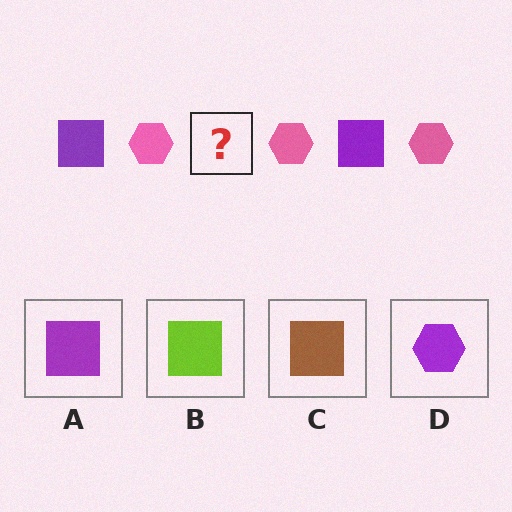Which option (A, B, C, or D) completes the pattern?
A.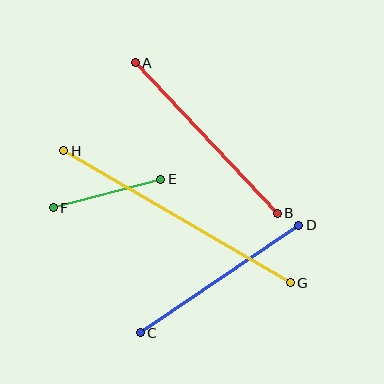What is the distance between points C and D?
The distance is approximately 192 pixels.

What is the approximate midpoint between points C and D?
The midpoint is at approximately (220, 279) pixels.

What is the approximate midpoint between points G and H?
The midpoint is at approximately (177, 217) pixels.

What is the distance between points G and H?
The distance is approximately 262 pixels.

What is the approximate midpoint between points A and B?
The midpoint is at approximately (206, 138) pixels.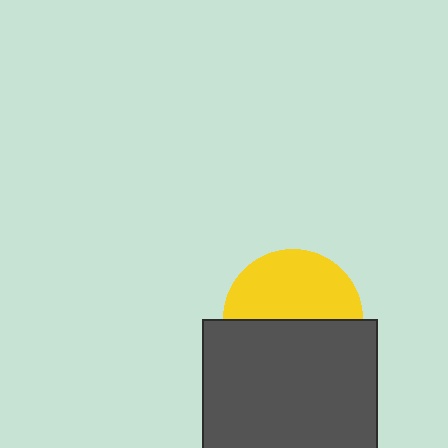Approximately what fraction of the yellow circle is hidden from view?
Roughly 50% of the yellow circle is hidden behind the dark gray square.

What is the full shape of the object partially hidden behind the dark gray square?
The partially hidden object is a yellow circle.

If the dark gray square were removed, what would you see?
You would see the complete yellow circle.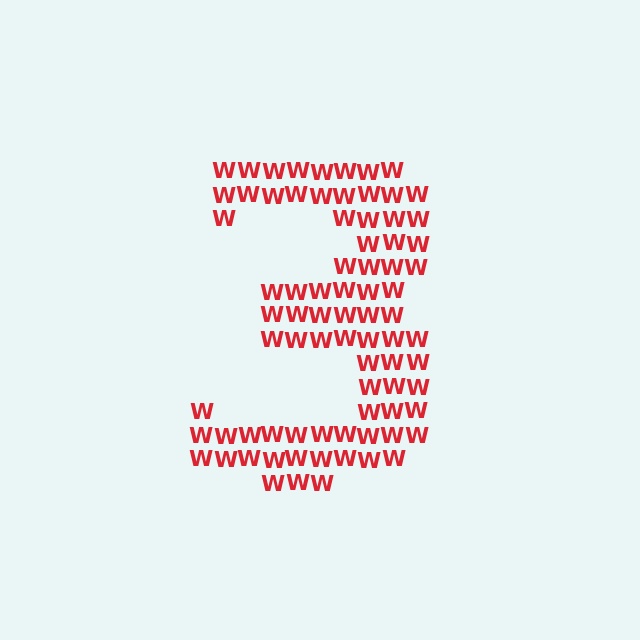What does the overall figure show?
The overall figure shows the digit 3.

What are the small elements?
The small elements are letter W's.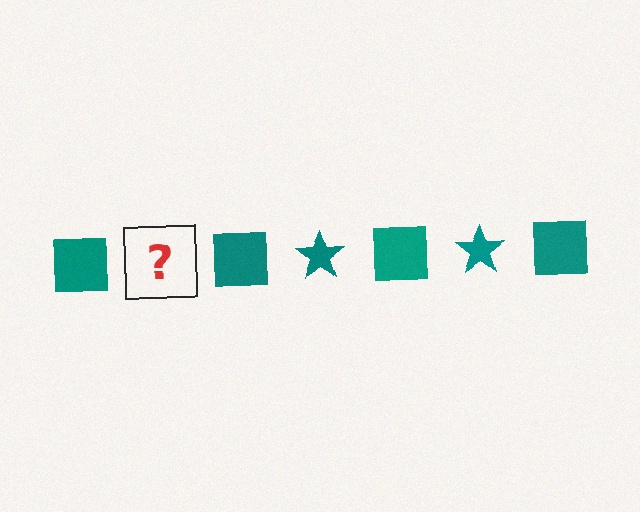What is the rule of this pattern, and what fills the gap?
The rule is that the pattern cycles through square, star shapes in teal. The gap should be filled with a teal star.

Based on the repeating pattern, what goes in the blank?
The blank should be a teal star.